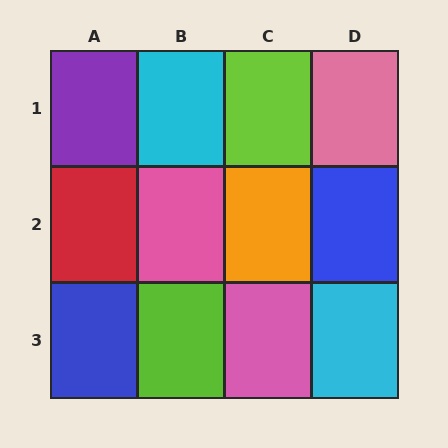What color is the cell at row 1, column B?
Cyan.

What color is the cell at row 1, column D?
Pink.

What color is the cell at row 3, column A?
Blue.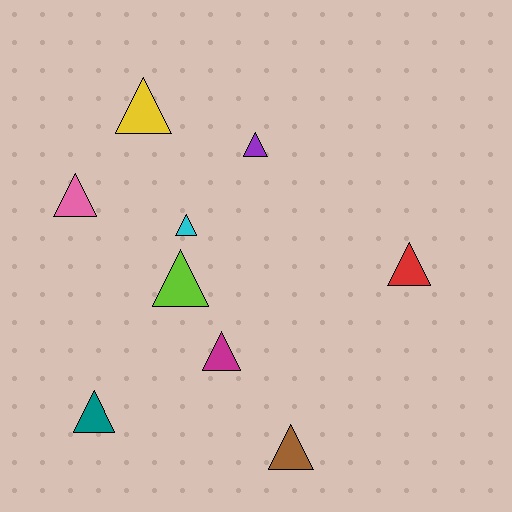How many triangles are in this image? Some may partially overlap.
There are 9 triangles.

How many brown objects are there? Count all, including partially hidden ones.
There is 1 brown object.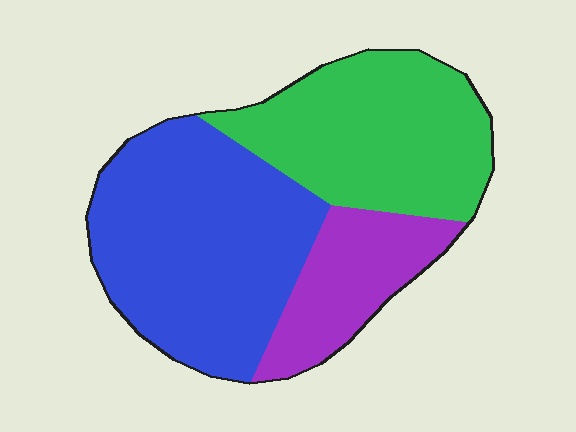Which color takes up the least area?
Purple, at roughly 20%.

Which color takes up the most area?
Blue, at roughly 45%.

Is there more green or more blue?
Blue.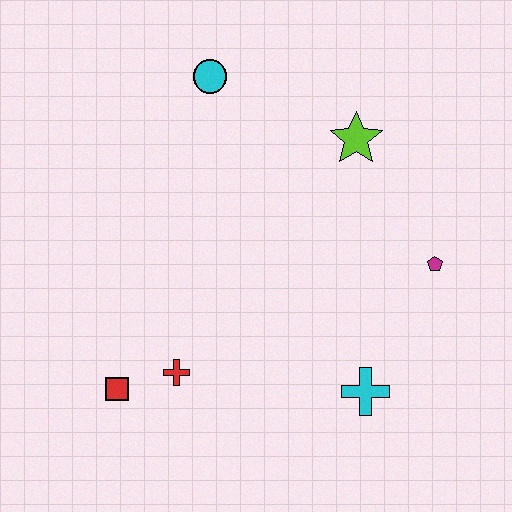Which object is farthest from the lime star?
The red square is farthest from the lime star.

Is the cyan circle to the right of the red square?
Yes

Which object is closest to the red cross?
The red square is closest to the red cross.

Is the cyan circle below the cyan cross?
No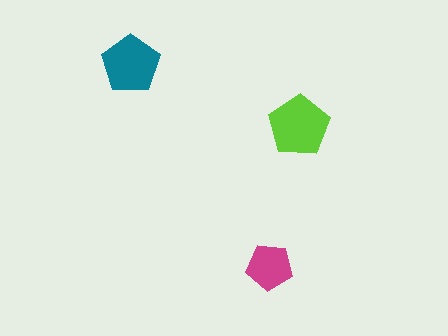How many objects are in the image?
There are 3 objects in the image.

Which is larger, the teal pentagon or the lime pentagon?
The lime one.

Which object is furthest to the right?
The lime pentagon is rightmost.